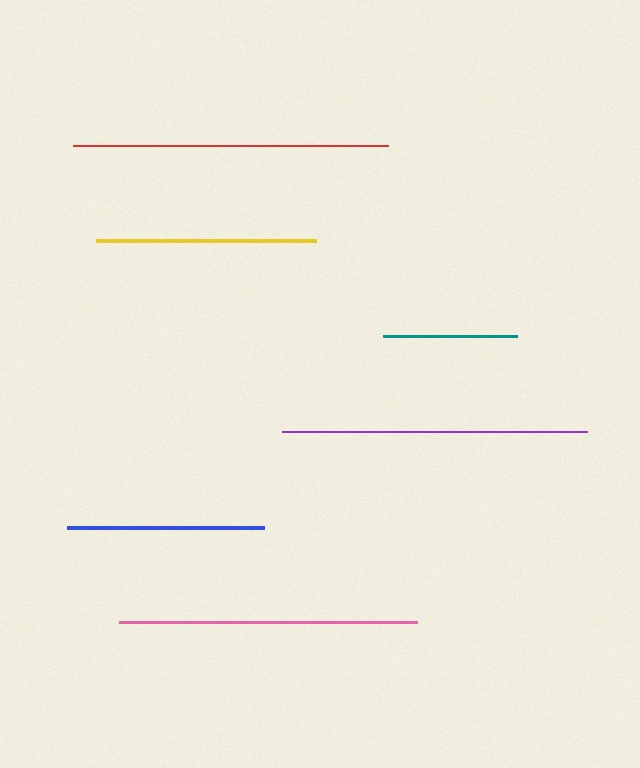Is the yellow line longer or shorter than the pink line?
The pink line is longer than the yellow line.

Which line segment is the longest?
The red line is the longest at approximately 315 pixels.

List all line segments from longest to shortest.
From longest to shortest: red, purple, pink, yellow, blue, teal.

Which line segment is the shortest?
The teal line is the shortest at approximately 135 pixels.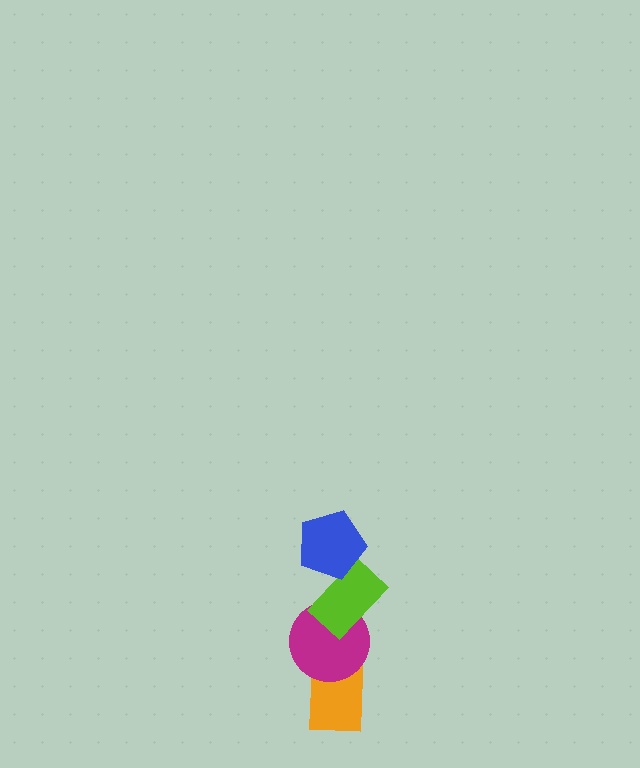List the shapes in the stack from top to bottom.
From top to bottom: the blue pentagon, the lime rectangle, the magenta circle, the orange rectangle.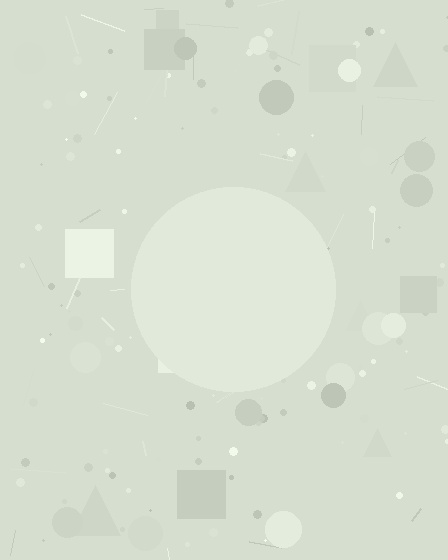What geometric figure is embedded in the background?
A circle is embedded in the background.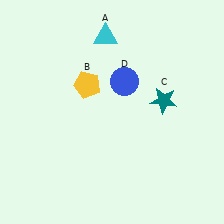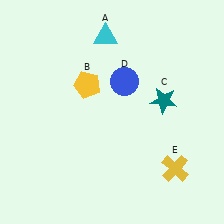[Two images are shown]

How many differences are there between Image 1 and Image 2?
There is 1 difference between the two images.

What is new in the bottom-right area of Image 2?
A yellow cross (E) was added in the bottom-right area of Image 2.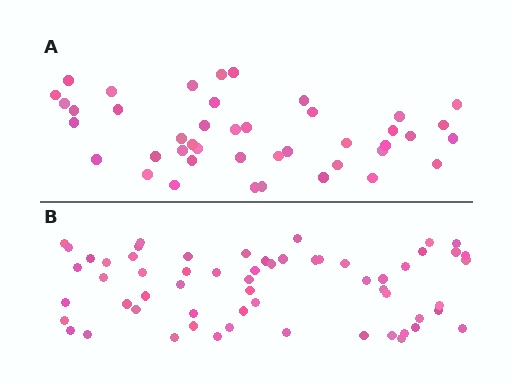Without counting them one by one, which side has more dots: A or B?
Region B (the bottom region) has more dots.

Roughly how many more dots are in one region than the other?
Region B has approximately 15 more dots than region A.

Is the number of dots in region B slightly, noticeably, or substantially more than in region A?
Region B has noticeably more, but not dramatically so. The ratio is roughly 1.4 to 1.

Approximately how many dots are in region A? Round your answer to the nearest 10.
About 40 dots. (The exact count is 43, which rounds to 40.)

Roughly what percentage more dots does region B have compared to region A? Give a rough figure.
About 40% more.